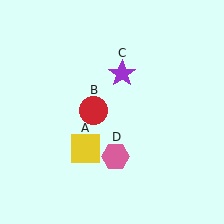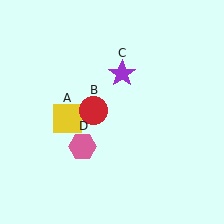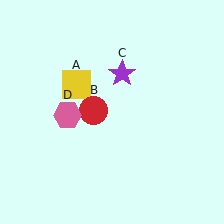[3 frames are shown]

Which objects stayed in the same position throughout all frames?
Red circle (object B) and purple star (object C) remained stationary.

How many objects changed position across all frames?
2 objects changed position: yellow square (object A), pink hexagon (object D).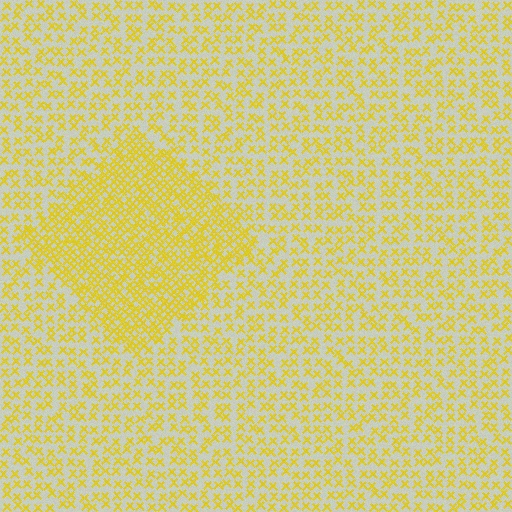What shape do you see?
I see a diamond.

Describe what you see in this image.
The image contains small yellow elements arranged at two different densities. A diamond-shaped region is visible where the elements are more densely packed than the surrounding area.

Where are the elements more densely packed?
The elements are more densely packed inside the diamond boundary.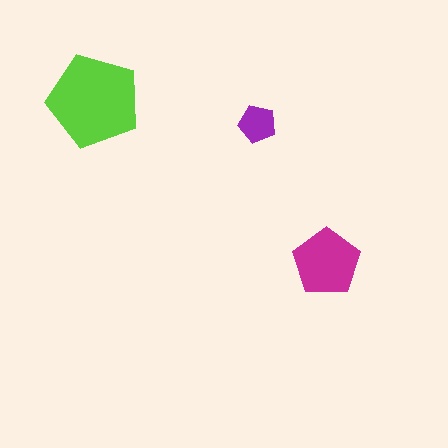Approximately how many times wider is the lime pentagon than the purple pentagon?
About 2.5 times wider.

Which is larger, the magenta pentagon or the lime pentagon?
The lime one.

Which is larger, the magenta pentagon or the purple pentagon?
The magenta one.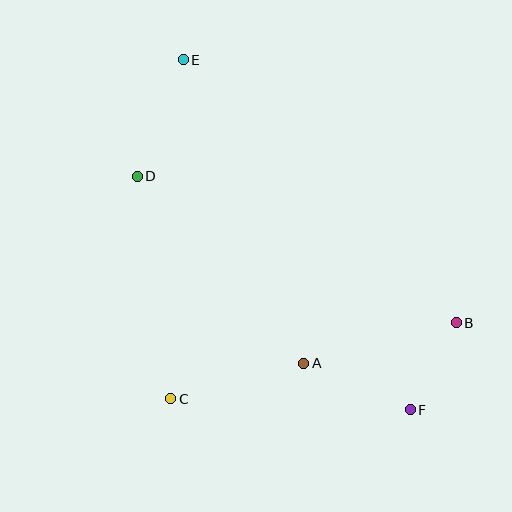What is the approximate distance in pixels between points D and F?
The distance between D and F is approximately 359 pixels.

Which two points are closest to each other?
Points B and F are closest to each other.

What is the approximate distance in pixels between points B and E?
The distance between B and E is approximately 379 pixels.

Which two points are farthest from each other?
Points E and F are farthest from each other.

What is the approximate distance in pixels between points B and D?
The distance between B and D is approximately 351 pixels.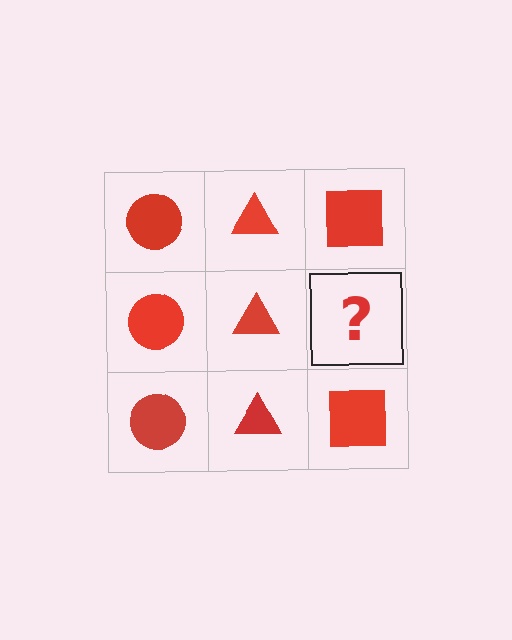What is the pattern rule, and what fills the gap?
The rule is that each column has a consistent shape. The gap should be filled with a red square.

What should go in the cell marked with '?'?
The missing cell should contain a red square.